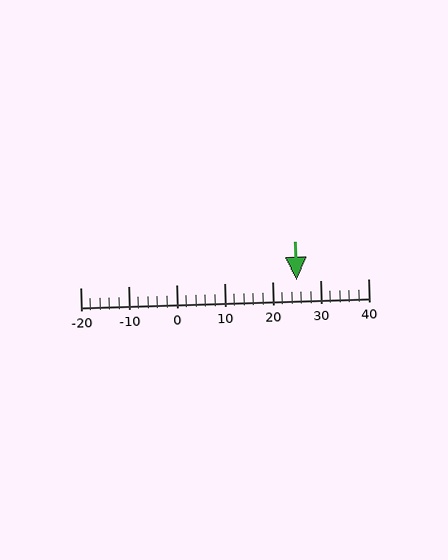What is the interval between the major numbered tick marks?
The major tick marks are spaced 10 units apart.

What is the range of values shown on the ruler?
The ruler shows values from -20 to 40.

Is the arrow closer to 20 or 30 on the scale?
The arrow is closer to 30.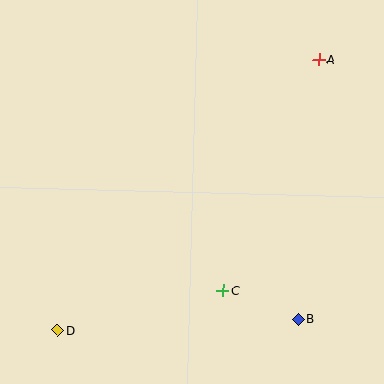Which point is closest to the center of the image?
Point C at (223, 291) is closest to the center.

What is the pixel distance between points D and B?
The distance between D and B is 240 pixels.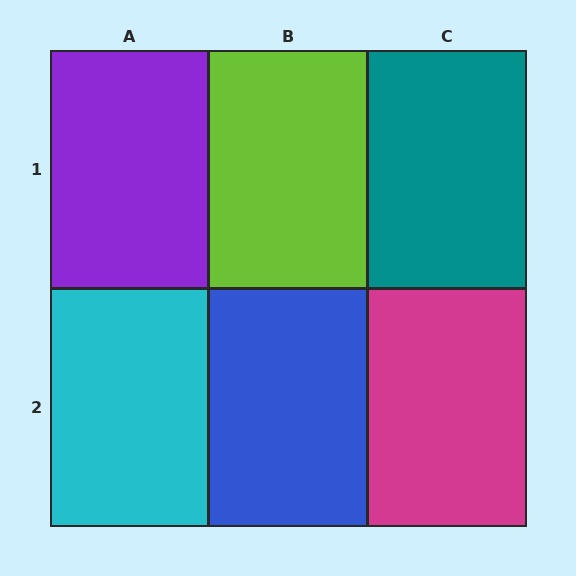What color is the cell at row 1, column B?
Lime.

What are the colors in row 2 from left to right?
Cyan, blue, magenta.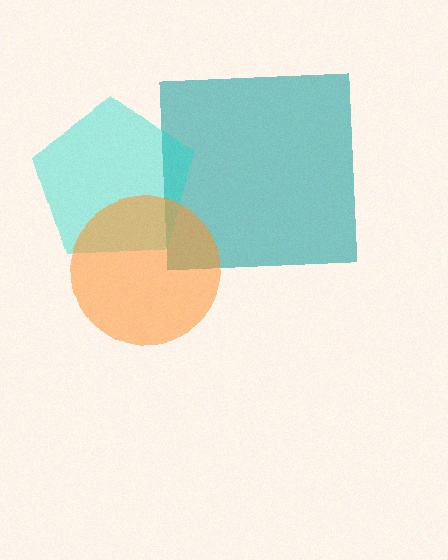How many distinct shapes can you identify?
There are 3 distinct shapes: a teal square, a cyan pentagon, an orange circle.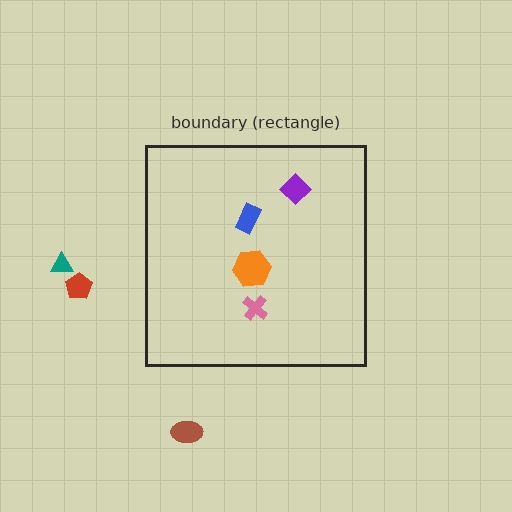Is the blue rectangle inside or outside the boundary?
Inside.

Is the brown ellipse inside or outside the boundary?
Outside.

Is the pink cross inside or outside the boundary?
Inside.